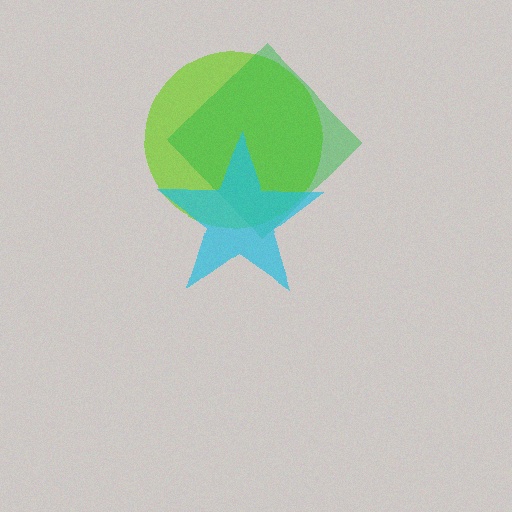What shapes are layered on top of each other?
The layered shapes are: a lime circle, a green diamond, a cyan star.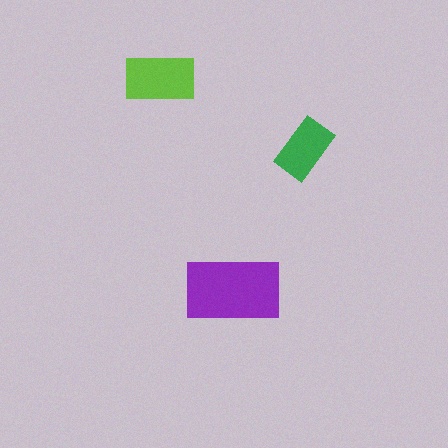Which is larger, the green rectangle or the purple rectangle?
The purple one.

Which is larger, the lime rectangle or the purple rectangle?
The purple one.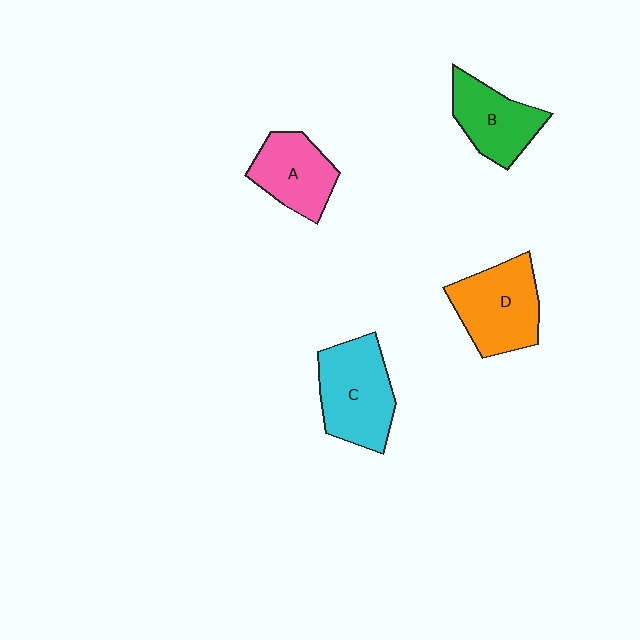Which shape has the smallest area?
Shape A (pink).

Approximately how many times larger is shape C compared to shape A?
Approximately 1.3 times.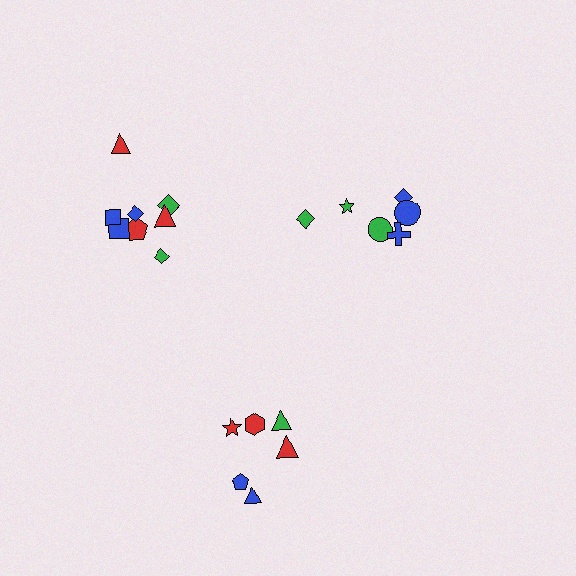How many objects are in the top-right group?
There are 6 objects.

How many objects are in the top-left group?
There are 8 objects.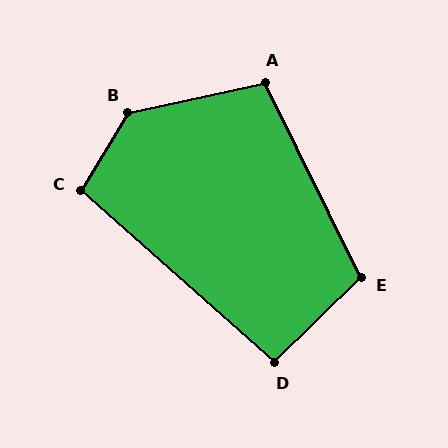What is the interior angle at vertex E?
Approximately 108 degrees (obtuse).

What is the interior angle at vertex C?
Approximately 100 degrees (obtuse).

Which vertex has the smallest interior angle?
D, at approximately 94 degrees.